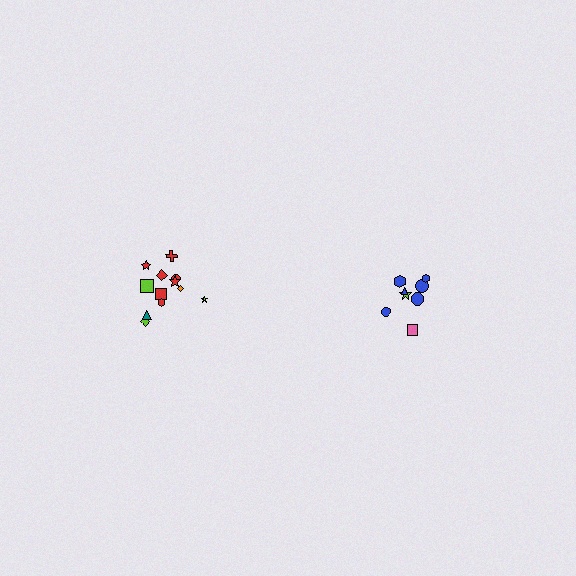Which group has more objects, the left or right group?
The left group.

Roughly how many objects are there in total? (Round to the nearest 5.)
Roughly 20 objects in total.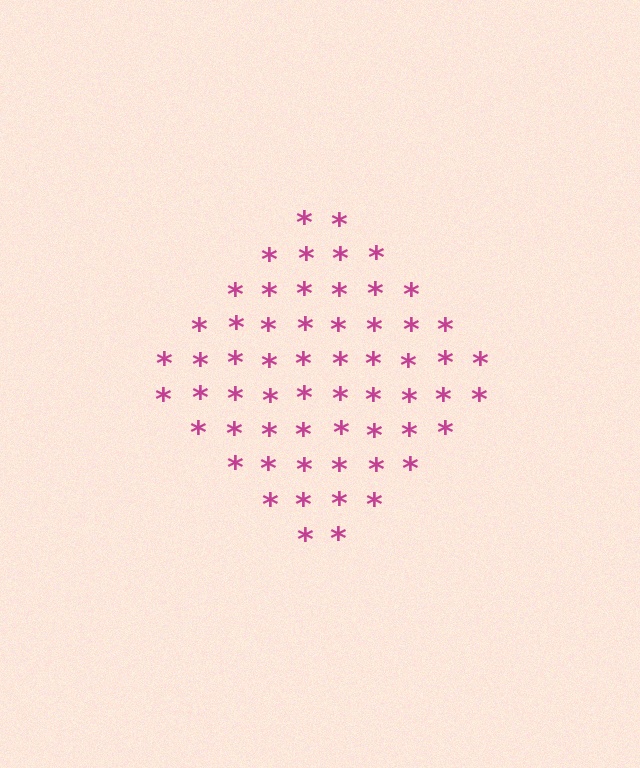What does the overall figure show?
The overall figure shows a diamond.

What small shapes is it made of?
It is made of small asterisks.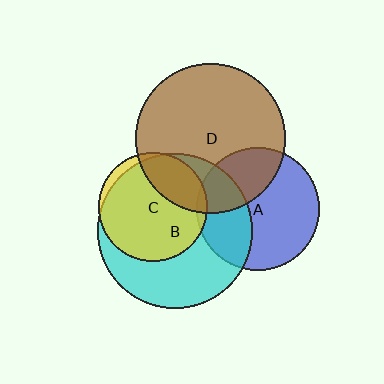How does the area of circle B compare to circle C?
Approximately 2.0 times.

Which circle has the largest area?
Circle B (cyan).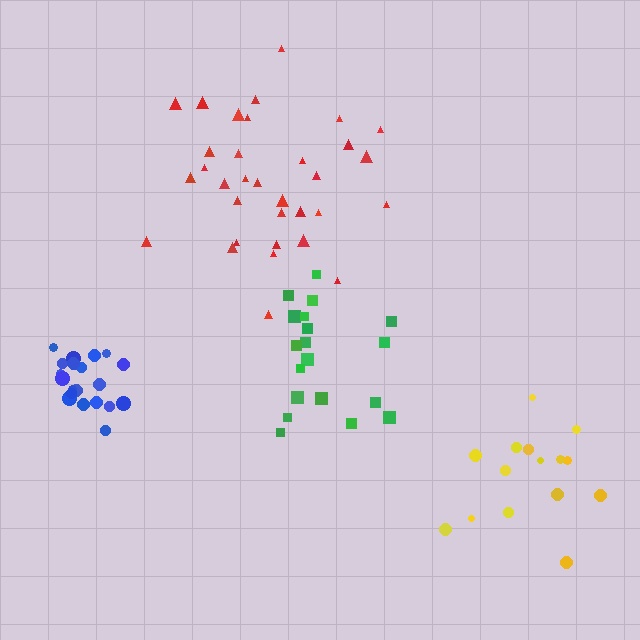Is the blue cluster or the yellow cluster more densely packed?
Blue.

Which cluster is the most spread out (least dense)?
Green.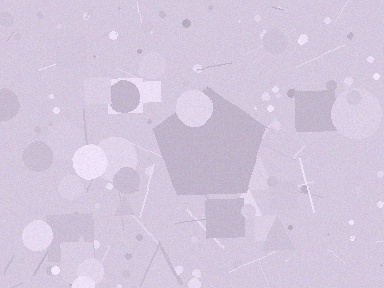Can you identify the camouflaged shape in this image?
The camouflaged shape is a pentagon.